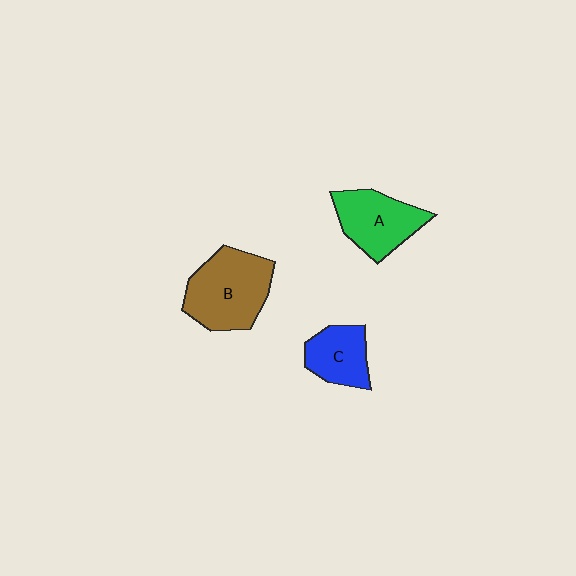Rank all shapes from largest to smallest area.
From largest to smallest: B (brown), A (green), C (blue).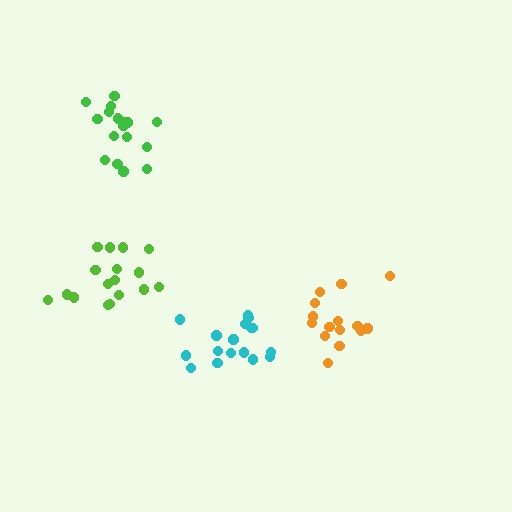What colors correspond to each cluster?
The clusters are colored: green, orange, cyan, lime.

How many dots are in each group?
Group 1: 17 dots, Group 2: 16 dots, Group 3: 17 dots, Group 4: 17 dots (67 total).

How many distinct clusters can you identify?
There are 4 distinct clusters.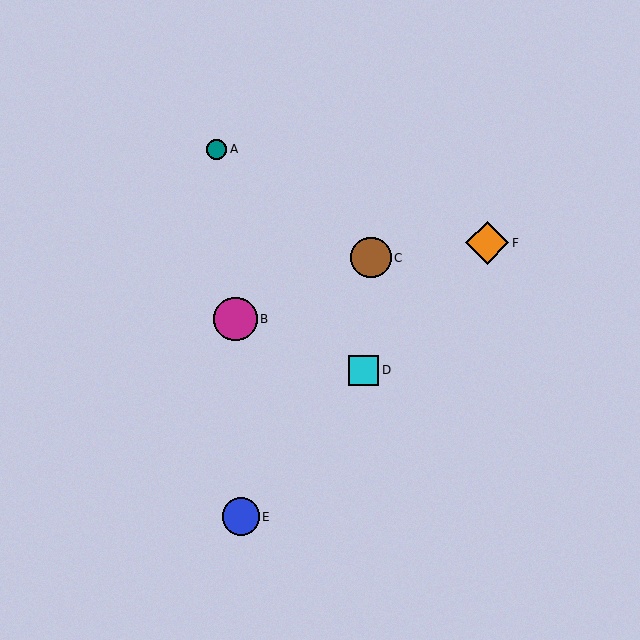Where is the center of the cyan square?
The center of the cyan square is at (364, 370).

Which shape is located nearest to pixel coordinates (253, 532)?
The blue circle (labeled E) at (241, 517) is nearest to that location.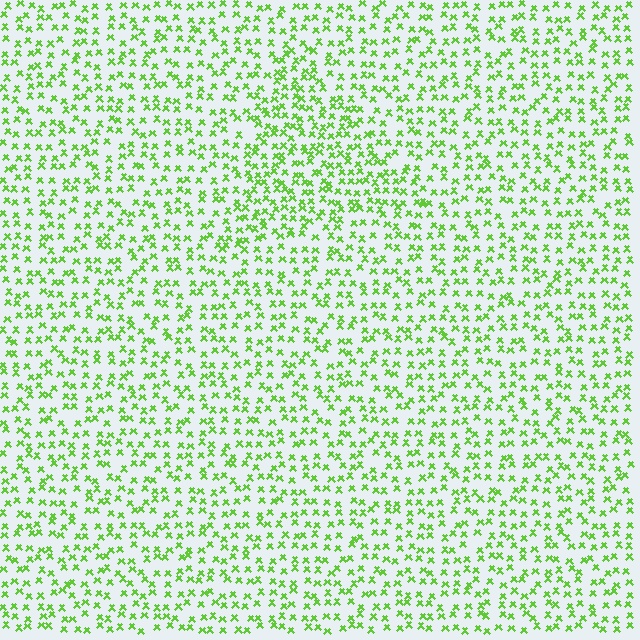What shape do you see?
I see a triangle.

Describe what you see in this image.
The image contains small lime elements arranged at two different densities. A triangle-shaped region is visible where the elements are more densely packed than the surrounding area.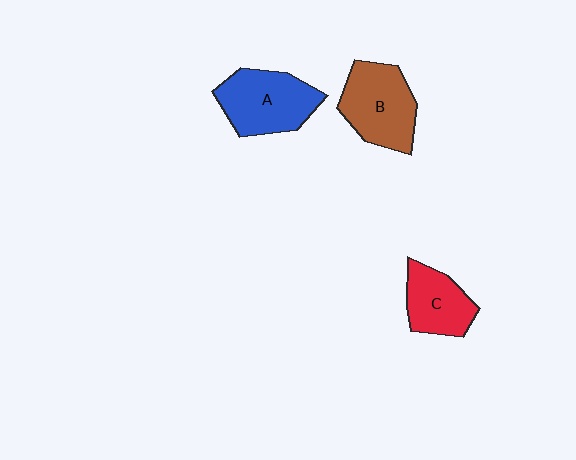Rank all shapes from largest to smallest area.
From largest to smallest: A (blue), B (brown), C (red).